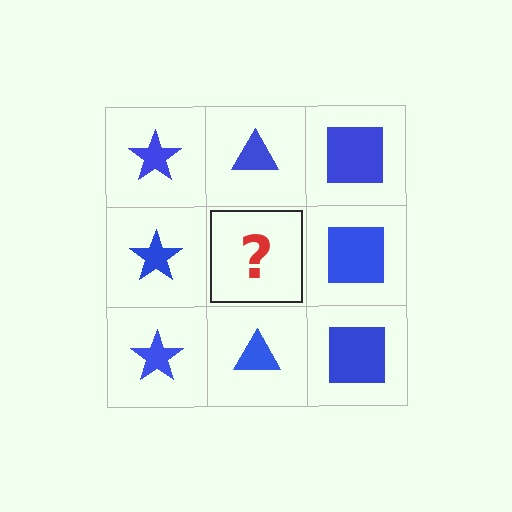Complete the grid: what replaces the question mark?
The question mark should be replaced with a blue triangle.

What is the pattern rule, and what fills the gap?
The rule is that each column has a consistent shape. The gap should be filled with a blue triangle.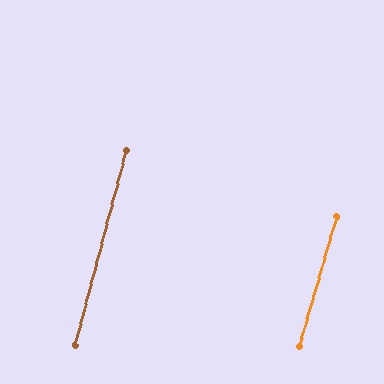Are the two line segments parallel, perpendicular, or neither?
Parallel — their directions differ by only 1.3°.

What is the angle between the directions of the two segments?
Approximately 1 degree.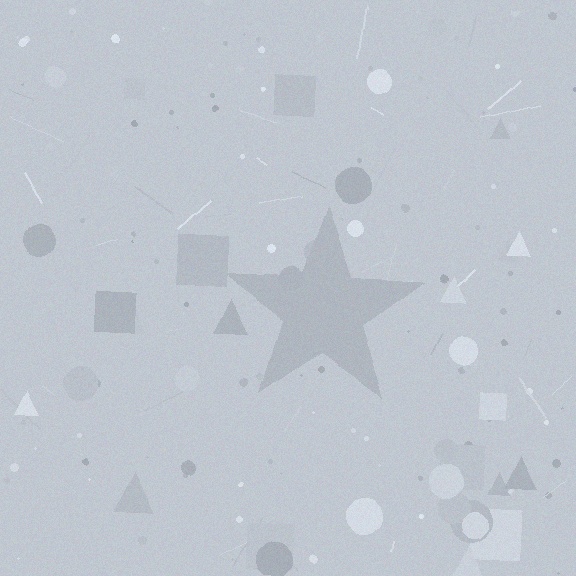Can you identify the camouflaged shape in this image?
The camouflaged shape is a star.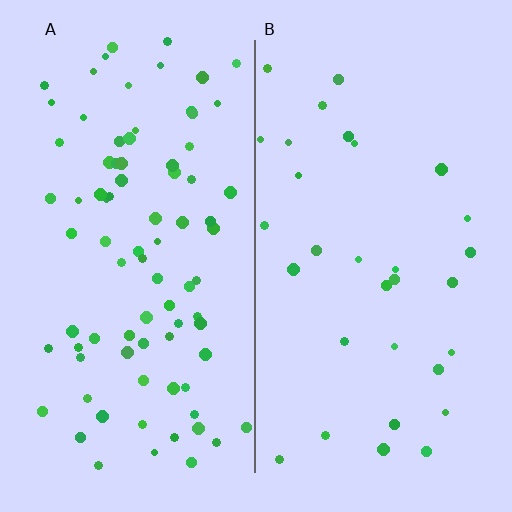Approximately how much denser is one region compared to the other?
Approximately 2.7× — region A over region B.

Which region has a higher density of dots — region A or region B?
A (the left).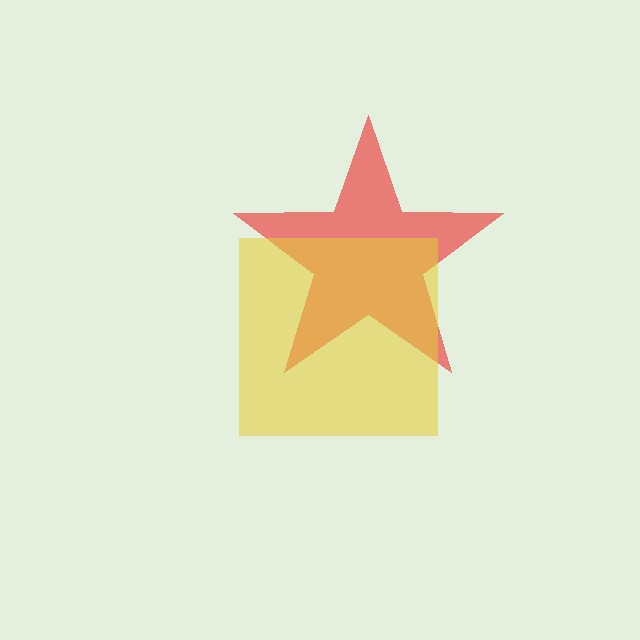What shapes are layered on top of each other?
The layered shapes are: a red star, a yellow square.